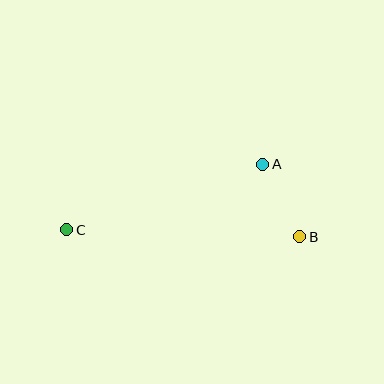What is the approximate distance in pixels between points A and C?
The distance between A and C is approximately 207 pixels.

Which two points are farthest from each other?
Points B and C are farthest from each other.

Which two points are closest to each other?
Points A and B are closest to each other.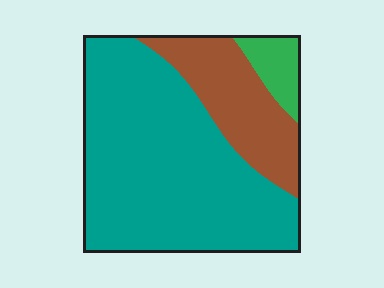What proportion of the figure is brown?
Brown covers roughly 25% of the figure.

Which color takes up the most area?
Teal, at roughly 70%.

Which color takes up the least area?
Green, at roughly 5%.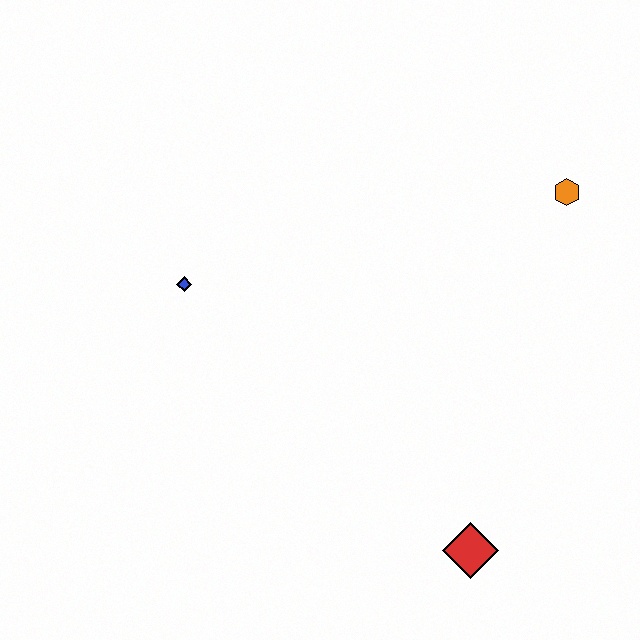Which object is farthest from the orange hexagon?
The blue diamond is farthest from the orange hexagon.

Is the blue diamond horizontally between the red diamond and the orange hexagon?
No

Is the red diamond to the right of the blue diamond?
Yes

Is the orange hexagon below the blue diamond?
No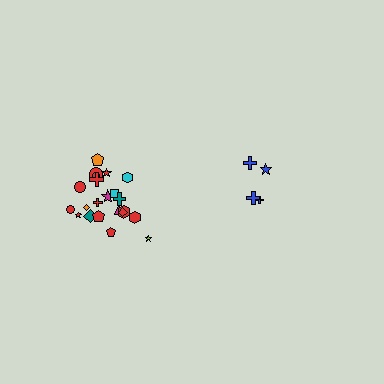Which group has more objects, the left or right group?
The left group.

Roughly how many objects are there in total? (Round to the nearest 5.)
Roughly 25 objects in total.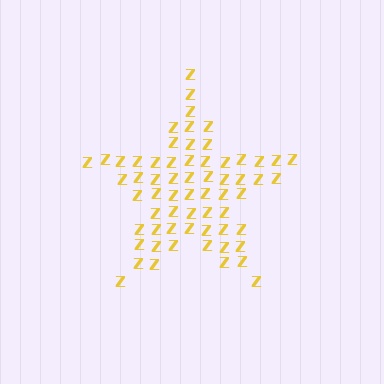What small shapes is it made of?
It is made of small letter Z's.